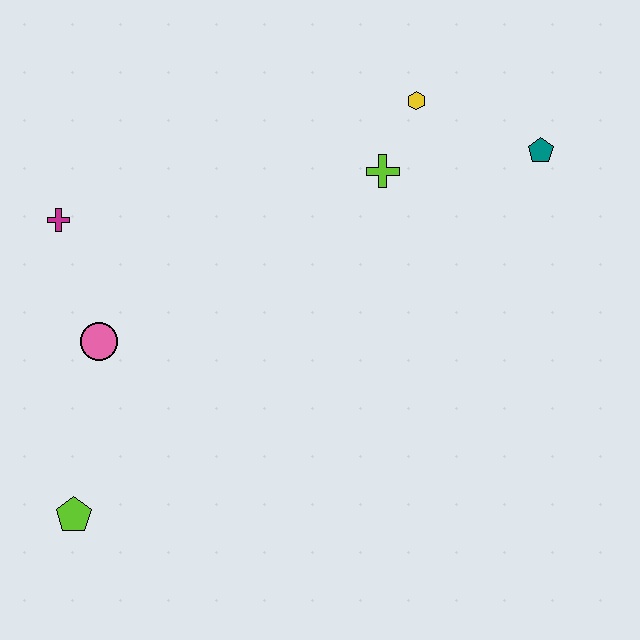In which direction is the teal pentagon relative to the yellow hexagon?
The teal pentagon is to the right of the yellow hexagon.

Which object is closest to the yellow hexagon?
The lime cross is closest to the yellow hexagon.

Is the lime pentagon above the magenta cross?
No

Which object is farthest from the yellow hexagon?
The lime pentagon is farthest from the yellow hexagon.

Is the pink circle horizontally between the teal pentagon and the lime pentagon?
Yes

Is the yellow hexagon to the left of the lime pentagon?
No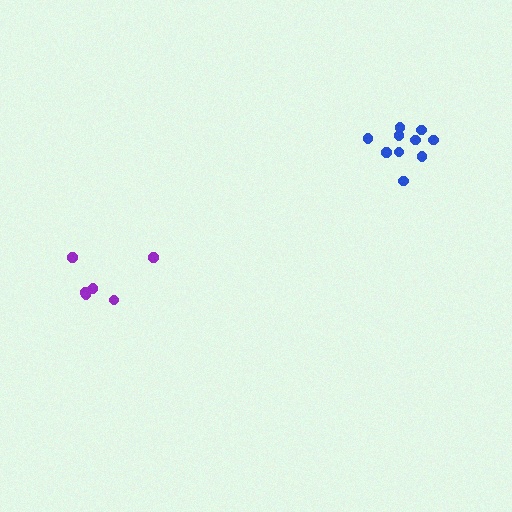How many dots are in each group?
Group 1: 10 dots, Group 2: 6 dots (16 total).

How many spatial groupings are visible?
There are 2 spatial groupings.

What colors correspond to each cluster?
The clusters are colored: blue, purple.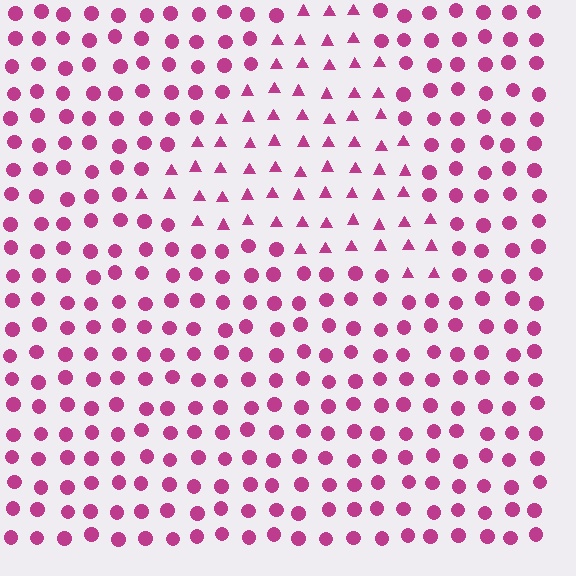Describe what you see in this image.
The image is filled with small magenta elements arranged in a uniform grid. A triangle-shaped region contains triangles, while the surrounding area contains circles. The boundary is defined purely by the change in element shape.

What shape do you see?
I see a triangle.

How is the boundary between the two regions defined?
The boundary is defined by a change in element shape: triangles inside vs. circles outside. All elements share the same color and spacing.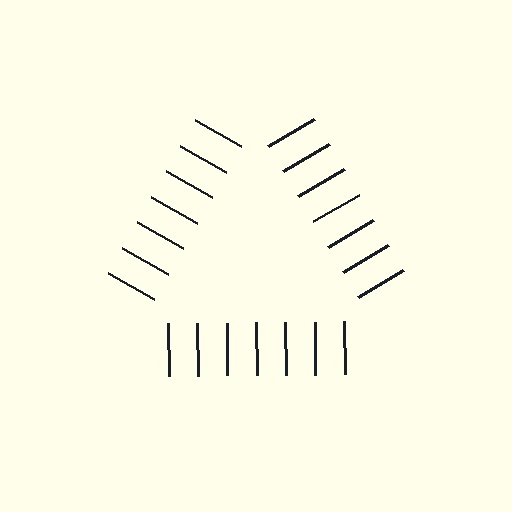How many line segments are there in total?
21 — 7 along each of the 3 edges.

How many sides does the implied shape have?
3 sides — the line-ends trace a triangle.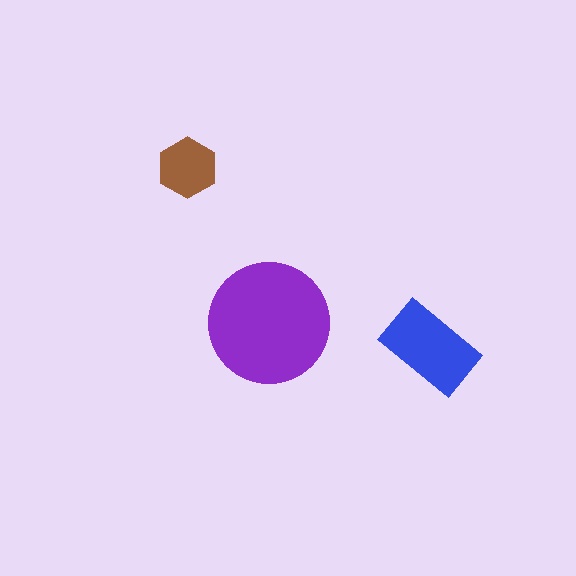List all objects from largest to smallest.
The purple circle, the blue rectangle, the brown hexagon.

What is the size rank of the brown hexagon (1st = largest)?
3rd.